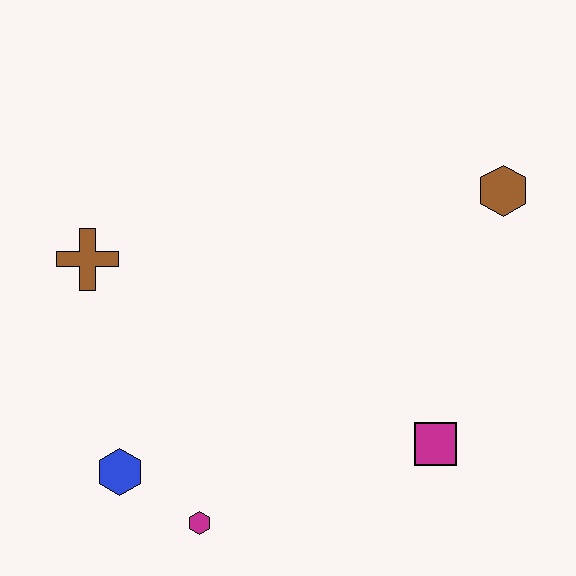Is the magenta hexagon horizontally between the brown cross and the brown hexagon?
Yes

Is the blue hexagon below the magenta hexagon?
No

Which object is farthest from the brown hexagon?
The blue hexagon is farthest from the brown hexagon.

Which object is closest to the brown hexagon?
The magenta square is closest to the brown hexagon.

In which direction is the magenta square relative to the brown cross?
The magenta square is to the right of the brown cross.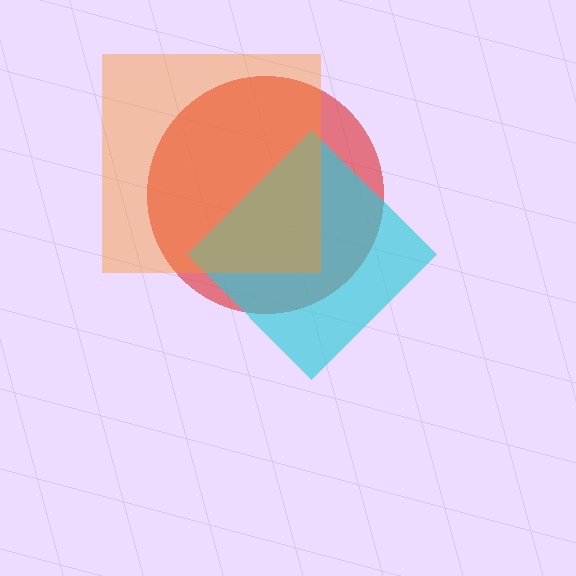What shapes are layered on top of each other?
The layered shapes are: a red circle, a cyan diamond, an orange square.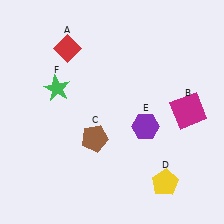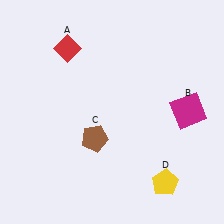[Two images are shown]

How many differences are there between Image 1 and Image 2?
There are 2 differences between the two images.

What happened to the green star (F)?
The green star (F) was removed in Image 2. It was in the top-left area of Image 1.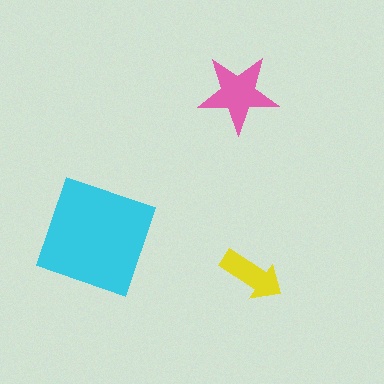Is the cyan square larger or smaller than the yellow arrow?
Larger.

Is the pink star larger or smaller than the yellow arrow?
Larger.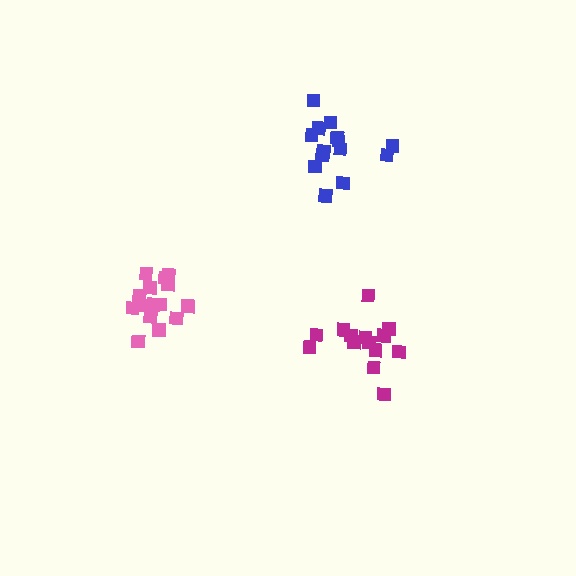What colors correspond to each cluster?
The clusters are colored: blue, pink, magenta.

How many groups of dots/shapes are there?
There are 3 groups.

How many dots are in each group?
Group 1: 14 dots, Group 2: 15 dots, Group 3: 14 dots (43 total).